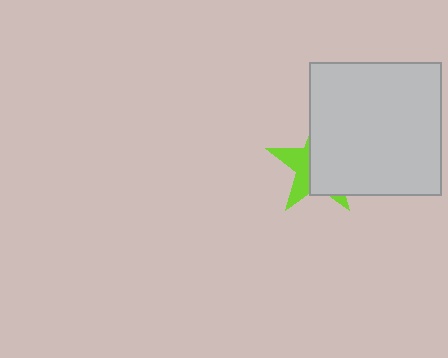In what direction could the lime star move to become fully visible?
The lime star could move left. That would shift it out from behind the light gray square entirely.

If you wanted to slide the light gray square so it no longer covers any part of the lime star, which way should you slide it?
Slide it right — that is the most direct way to separate the two shapes.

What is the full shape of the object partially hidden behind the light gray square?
The partially hidden object is a lime star.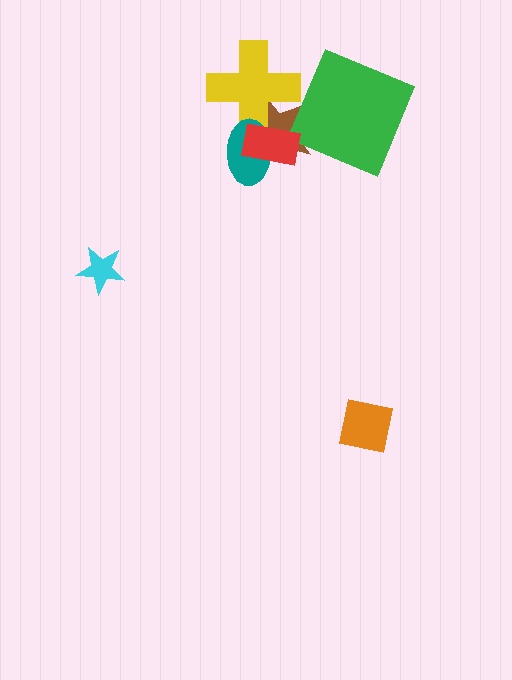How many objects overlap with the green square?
1 object overlaps with the green square.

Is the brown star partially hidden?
Yes, it is partially covered by another shape.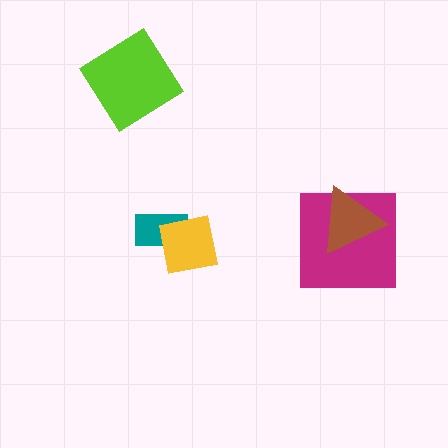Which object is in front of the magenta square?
The brown triangle is in front of the magenta square.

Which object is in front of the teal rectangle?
The yellow square is in front of the teal rectangle.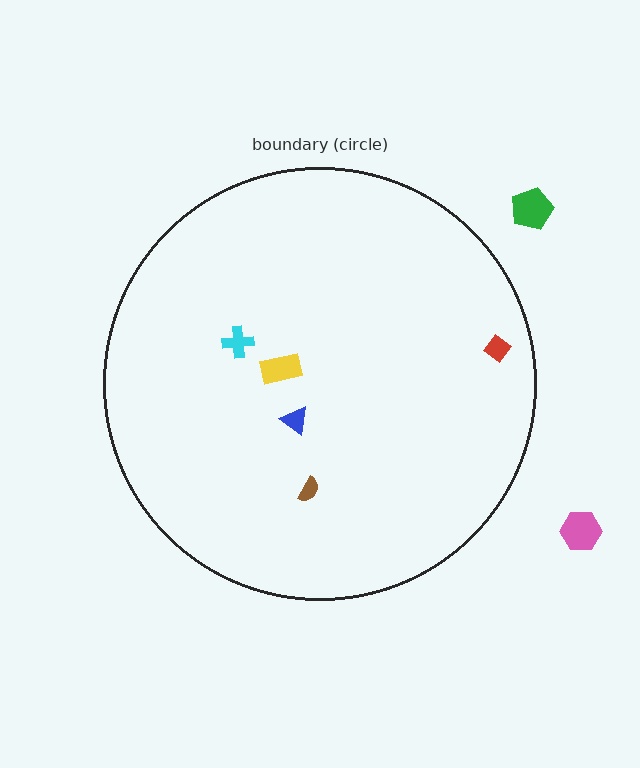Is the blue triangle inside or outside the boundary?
Inside.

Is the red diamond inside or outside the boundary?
Inside.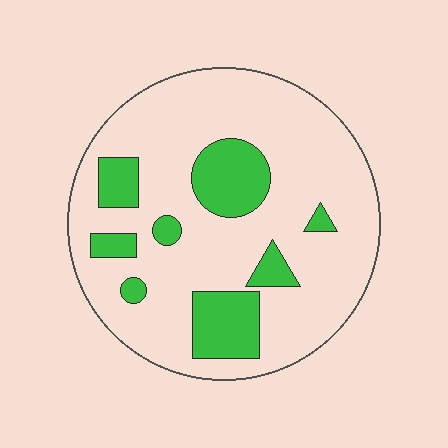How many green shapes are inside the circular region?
8.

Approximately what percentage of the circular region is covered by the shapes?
Approximately 20%.